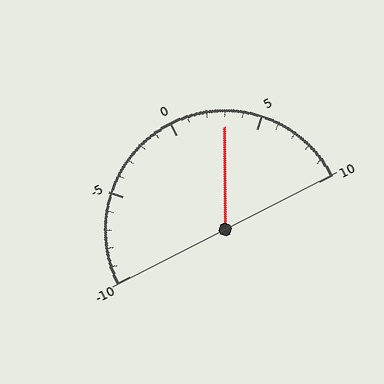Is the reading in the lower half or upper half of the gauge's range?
The reading is in the upper half of the range (-10 to 10).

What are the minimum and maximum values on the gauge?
The gauge ranges from -10 to 10.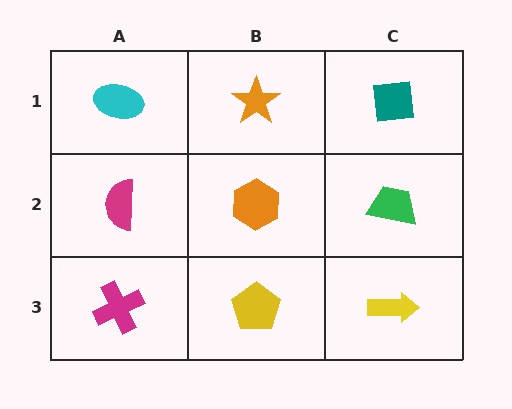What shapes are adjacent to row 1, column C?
A green trapezoid (row 2, column C), an orange star (row 1, column B).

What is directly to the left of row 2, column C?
An orange hexagon.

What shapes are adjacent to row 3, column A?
A magenta semicircle (row 2, column A), a yellow pentagon (row 3, column B).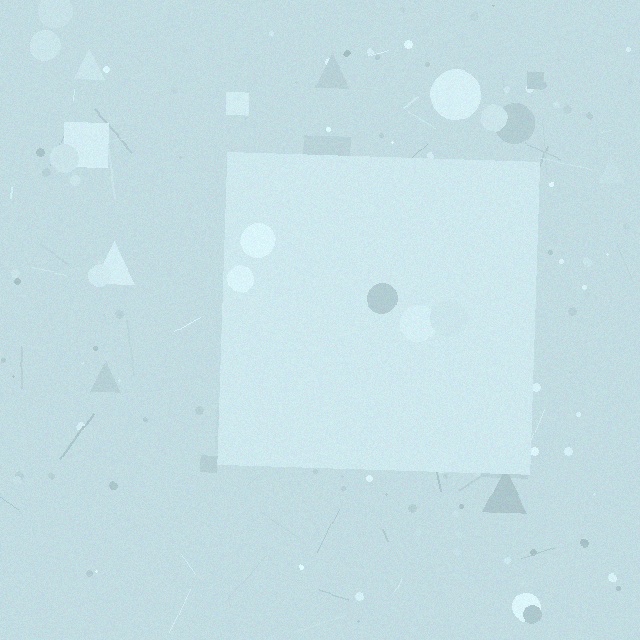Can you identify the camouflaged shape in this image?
The camouflaged shape is a square.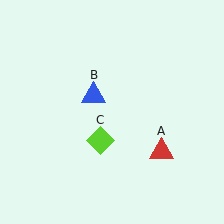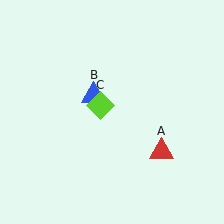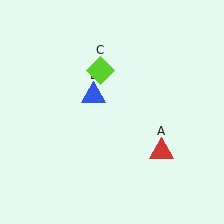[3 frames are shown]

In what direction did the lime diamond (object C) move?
The lime diamond (object C) moved up.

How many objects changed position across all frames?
1 object changed position: lime diamond (object C).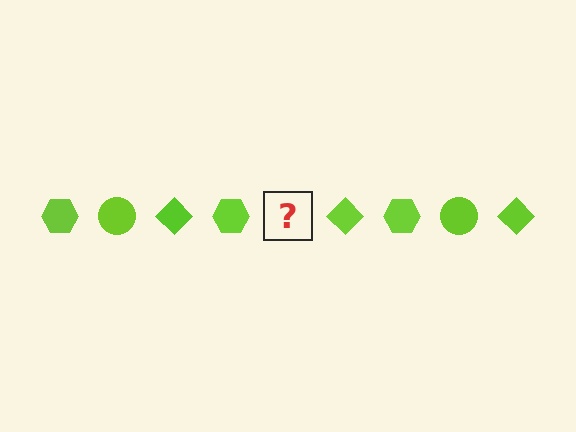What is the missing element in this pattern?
The missing element is a lime circle.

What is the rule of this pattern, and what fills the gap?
The rule is that the pattern cycles through hexagon, circle, diamond shapes in lime. The gap should be filled with a lime circle.